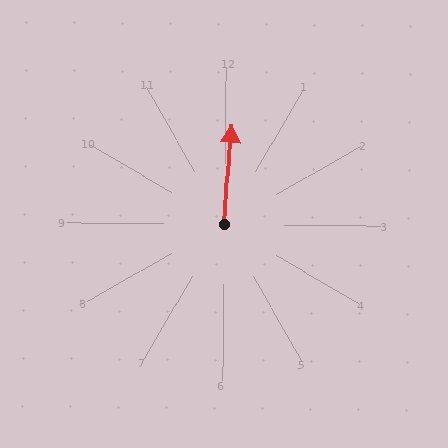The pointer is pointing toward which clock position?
Roughly 12 o'clock.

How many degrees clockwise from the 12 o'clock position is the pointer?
Approximately 4 degrees.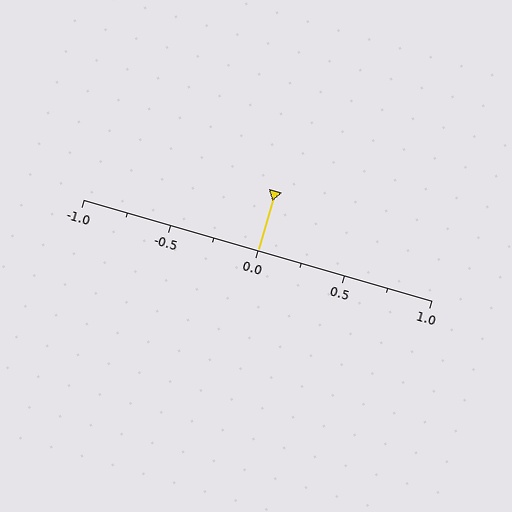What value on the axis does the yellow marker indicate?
The marker indicates approximately 0.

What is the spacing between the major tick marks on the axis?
The major ticks are spaced 0.5 apart.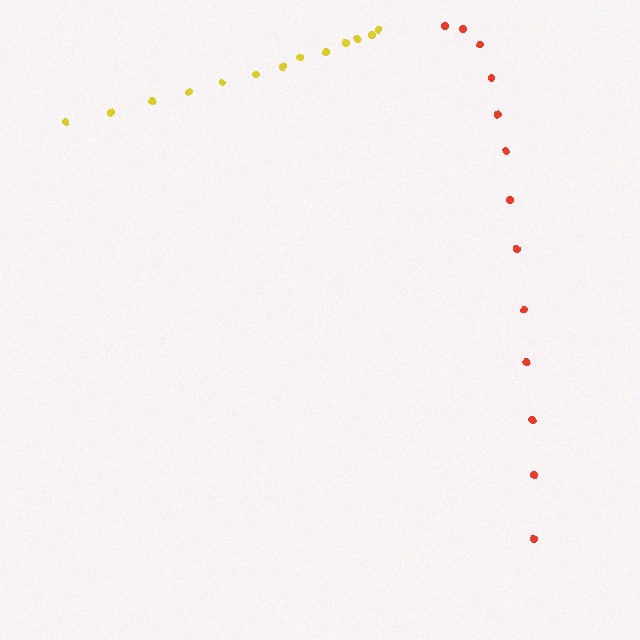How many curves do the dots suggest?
There are 2 distinct paths.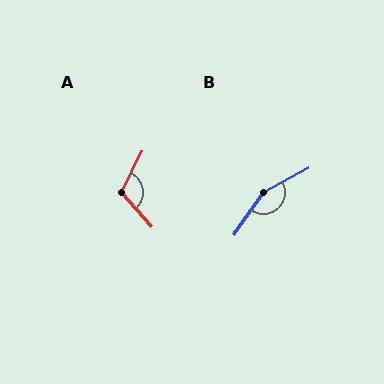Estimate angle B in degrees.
Approximately 153 degrees.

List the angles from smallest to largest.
A (113°), B (153°).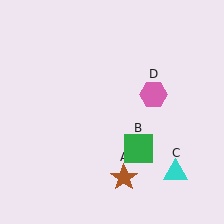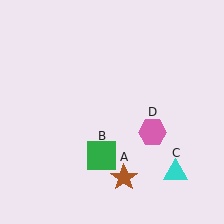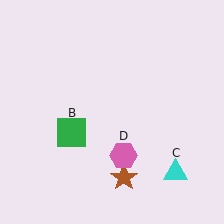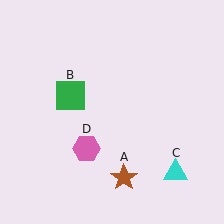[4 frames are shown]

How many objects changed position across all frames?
2 objects changed position: green square (object B), pink hexagon (object D).